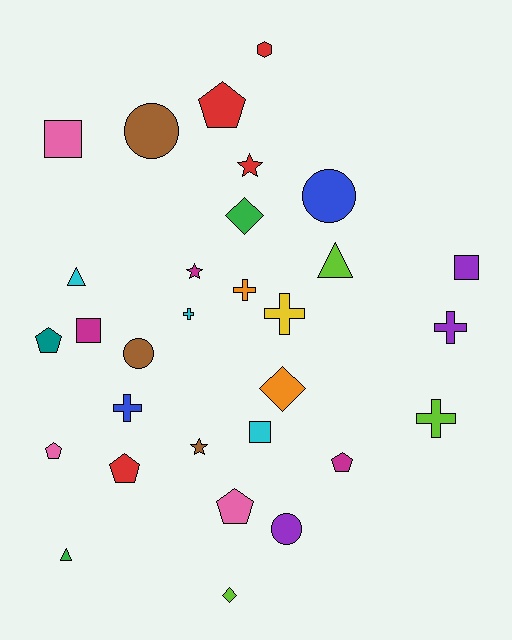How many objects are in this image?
There are 30 objects.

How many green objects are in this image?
There are 2 green objects.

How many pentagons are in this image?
There are 6 pentagons.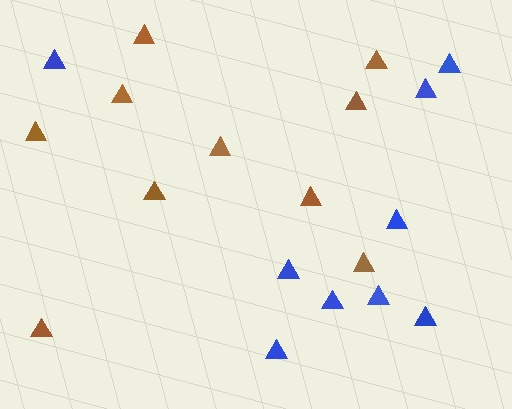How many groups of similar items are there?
There are 2 groups: one group of brown triangles (10) and one group of blue triangles (9).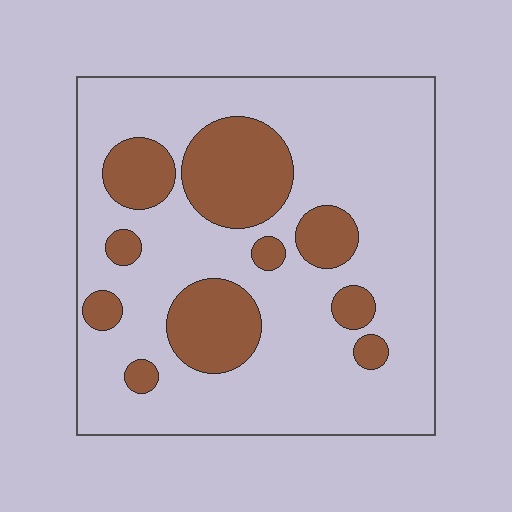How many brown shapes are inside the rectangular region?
10.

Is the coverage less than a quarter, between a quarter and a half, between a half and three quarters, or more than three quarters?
Less than a quarter.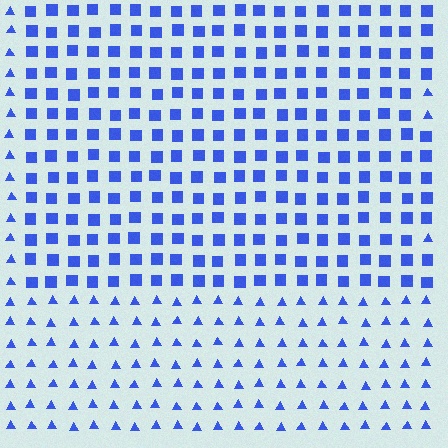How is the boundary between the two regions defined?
The boundary is defined by a change in element shape: squares inside vs. triangles outside. All elements share the same color and spacing.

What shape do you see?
I see a rectangle.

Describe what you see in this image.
The image is filled with small blue elements arranged in a uniform grid. A rectangle-shaped region contains squares, while the surrounding area contains triangles. The boundary is defined purely by the change in element shape.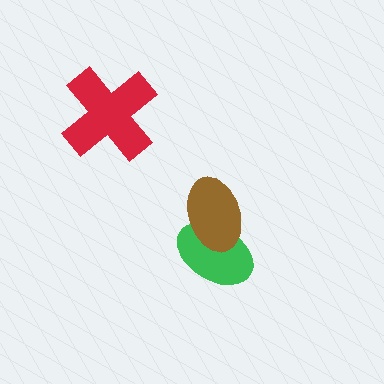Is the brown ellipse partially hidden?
No, no other shape covers it.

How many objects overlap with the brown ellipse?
1 object overlaps with the brown ellipse.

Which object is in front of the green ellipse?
The brown ellipse is in front of the green ellipse.